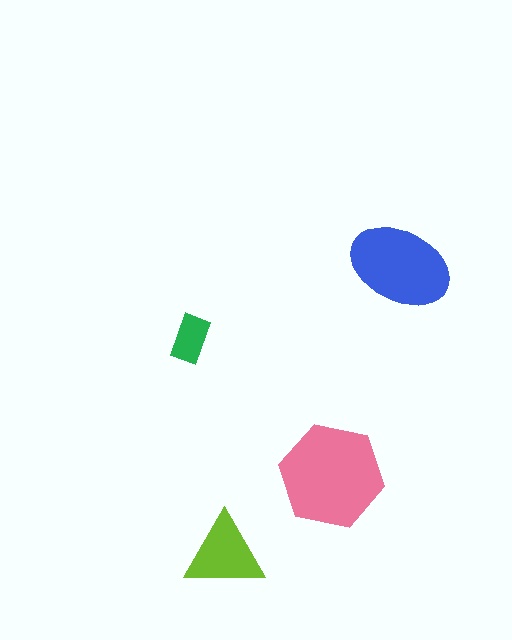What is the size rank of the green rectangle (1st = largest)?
4th.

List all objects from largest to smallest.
The pink hexagon, the blue ellipse, the lime triangle, the green rectangle.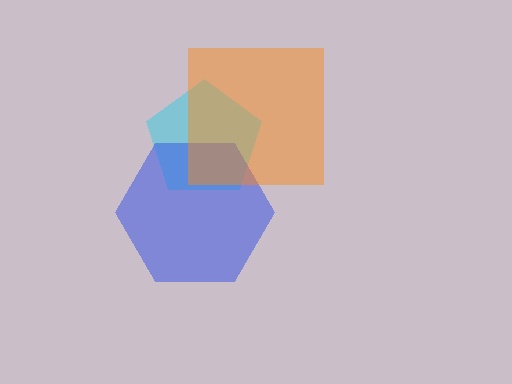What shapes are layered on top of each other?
The layered shapes are: a cyan pentagon, a blue hexagon, an orange square.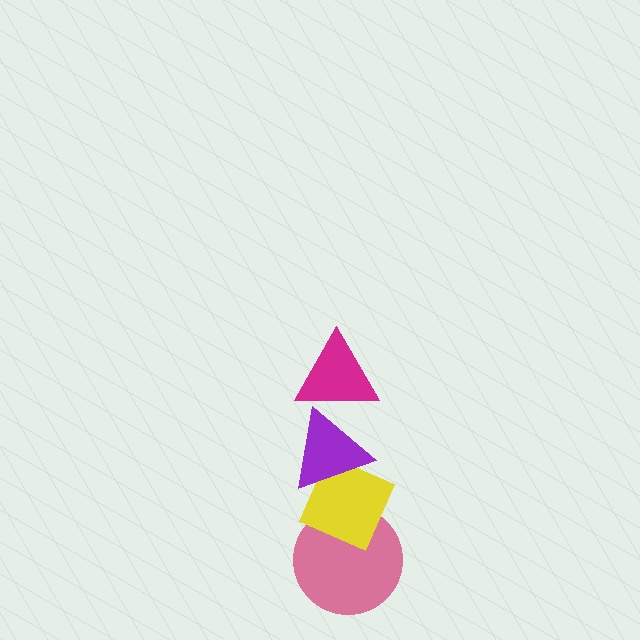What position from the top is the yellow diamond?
The yellow diamond is 3rd from the top.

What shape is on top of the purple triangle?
The magenta triangle is on top of the purple triangle.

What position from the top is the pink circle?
The pink circle is 4th from the top.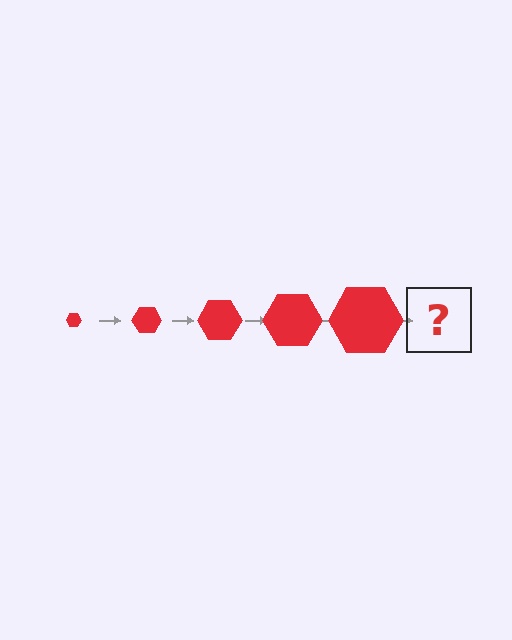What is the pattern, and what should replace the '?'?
The pattern is that the hexagon gets progressively larger each step. The '?' should be a red hexagon, larger than the previous one.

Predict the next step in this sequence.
The next step is a red hexagon, larger than the previous one.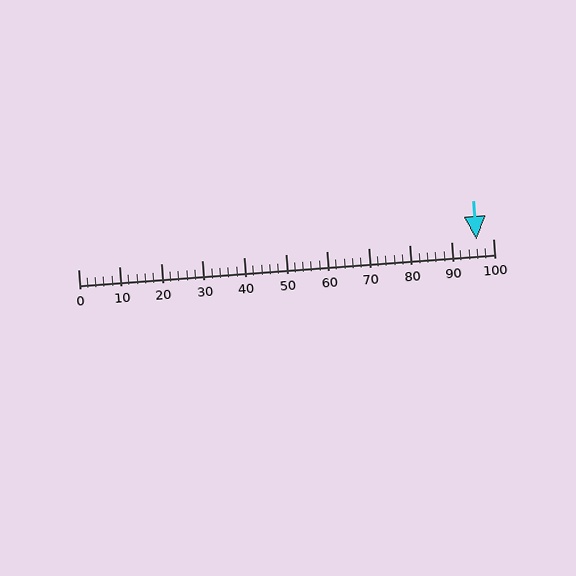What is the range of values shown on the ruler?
The ruler shows values from 0 to 100.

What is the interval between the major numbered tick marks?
The major tick marks are spaced 10 units apart.